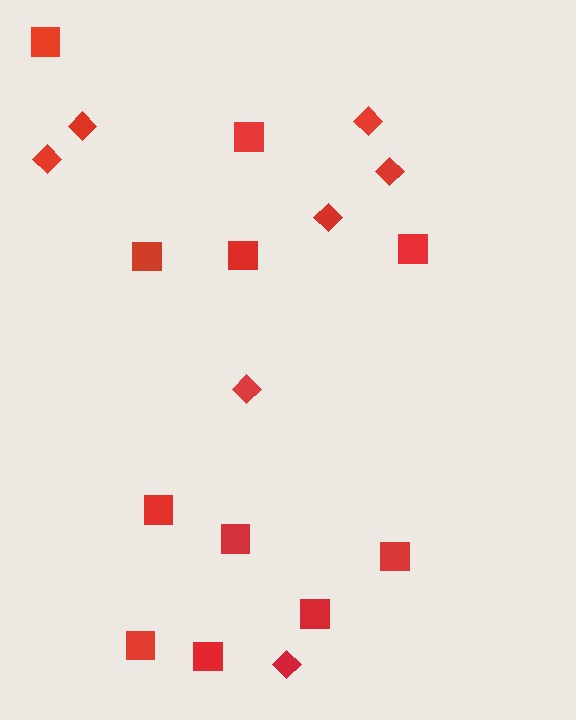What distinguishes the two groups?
There are 2 groups: one group of squares (11) and one group of diamonds (7).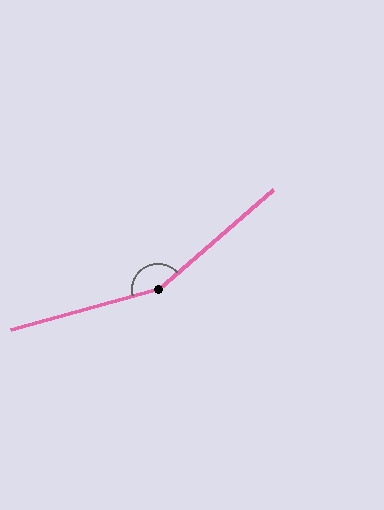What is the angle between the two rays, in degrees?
Approximately 154 degrees.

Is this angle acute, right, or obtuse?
It is obtuse.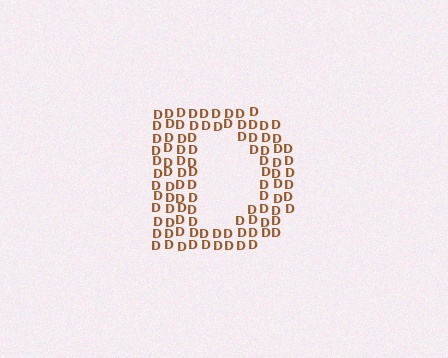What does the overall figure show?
The overall figure shows the letter D.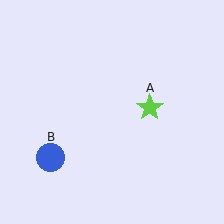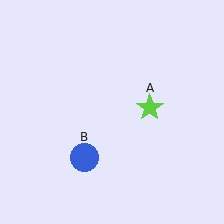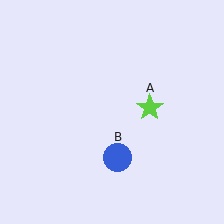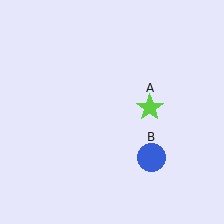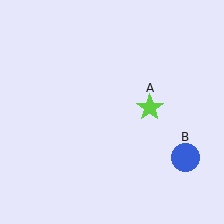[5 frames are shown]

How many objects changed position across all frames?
1 object changed position: blue circle (object B).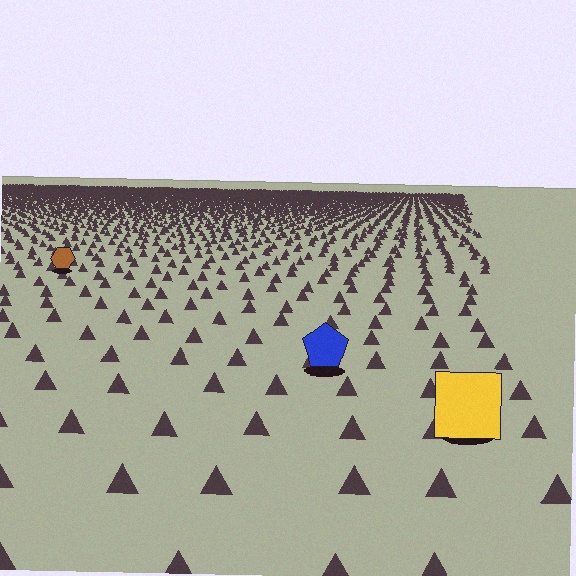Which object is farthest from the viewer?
The brown hexagon is farthest from the viewer. It appears smaller and the ground texture around it is denser.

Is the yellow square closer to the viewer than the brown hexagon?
Yes. The yellow square is closer — you can tell from the texture gradient: the ground texture is coarser near it.